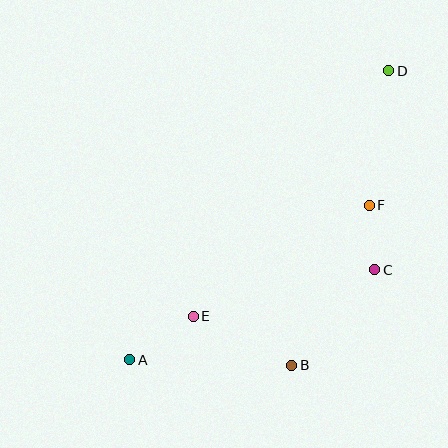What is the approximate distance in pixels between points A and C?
The distance between A and C is approximately 261 pixels.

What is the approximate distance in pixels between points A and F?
The distance between A and F is approximately 285 pixels.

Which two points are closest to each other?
Points C and F are closest to each other.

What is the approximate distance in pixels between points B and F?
The distance between B and F is approximately 178 pixels.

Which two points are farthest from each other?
Points A and D are farthest from each other.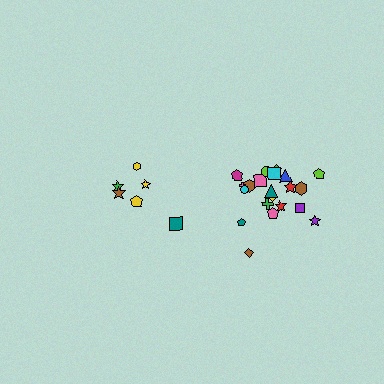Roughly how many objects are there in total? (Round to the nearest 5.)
Roughly 30 objects in total.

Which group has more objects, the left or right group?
The right group.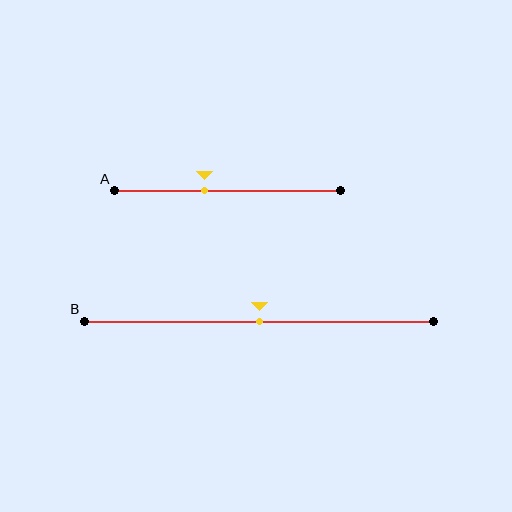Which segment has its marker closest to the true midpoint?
Segment B has its marker closest to the true midpoint.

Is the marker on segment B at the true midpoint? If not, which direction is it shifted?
Yes, the marker on segment B is at the true midpoint.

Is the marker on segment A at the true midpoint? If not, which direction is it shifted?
No, the marker on segment A is shifted to the left by about 10% of the segment length.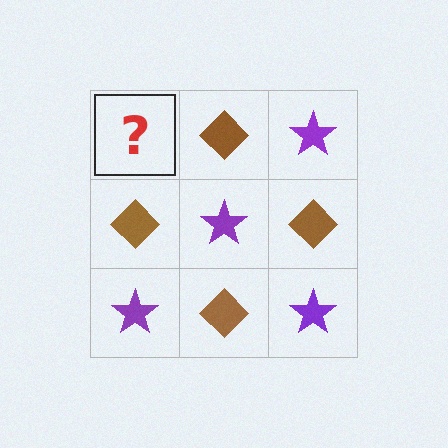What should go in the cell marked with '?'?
The missing cell should contain a purple star.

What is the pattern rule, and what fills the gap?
The rule is that it alternates purple star and brown diamond in a checkerboard pattern. The gap should be filled with a purple star.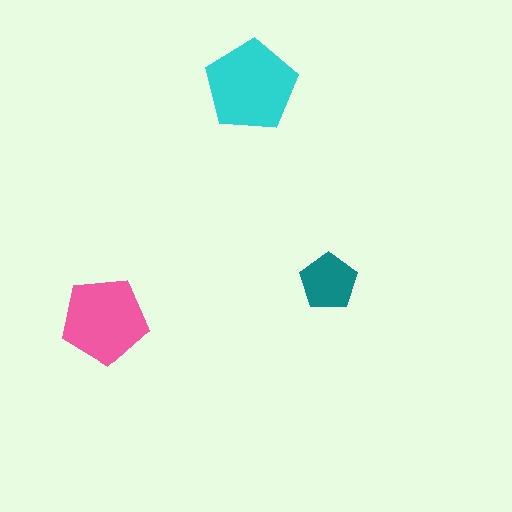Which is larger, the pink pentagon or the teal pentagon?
The pink one.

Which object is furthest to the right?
The teal pentagon is rightmost.